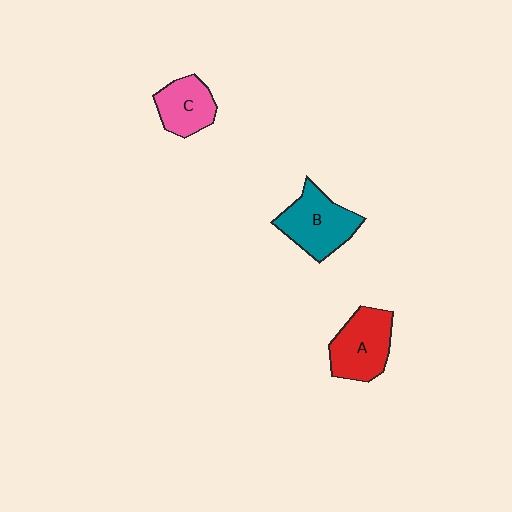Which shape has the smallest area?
Shape C (pink).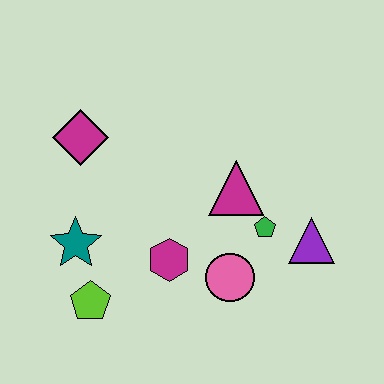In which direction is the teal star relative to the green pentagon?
The teal star is to the left of the green pentagon.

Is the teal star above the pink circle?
Yes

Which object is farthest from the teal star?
The purple triangle is farthest from the teal star.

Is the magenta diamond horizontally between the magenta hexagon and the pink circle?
No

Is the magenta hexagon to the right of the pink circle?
No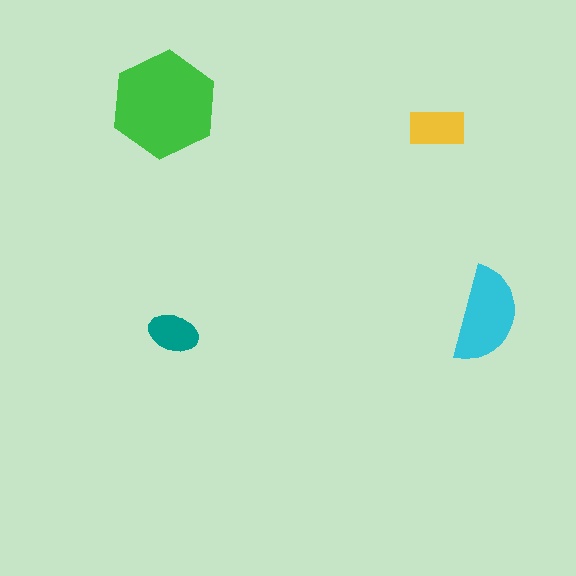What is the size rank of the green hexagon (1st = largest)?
1st.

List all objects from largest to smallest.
The green hexagon, the cyan semicircle, the yellow rectangle, the teal ellipse.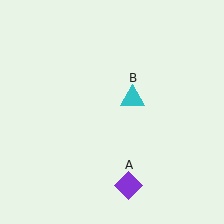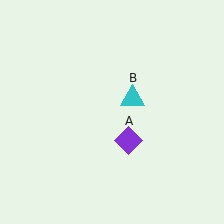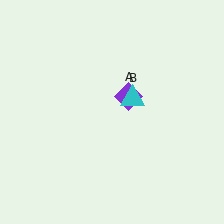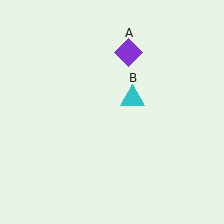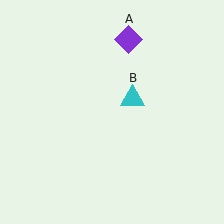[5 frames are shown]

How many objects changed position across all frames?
1 object changed position: purple diamond (object A).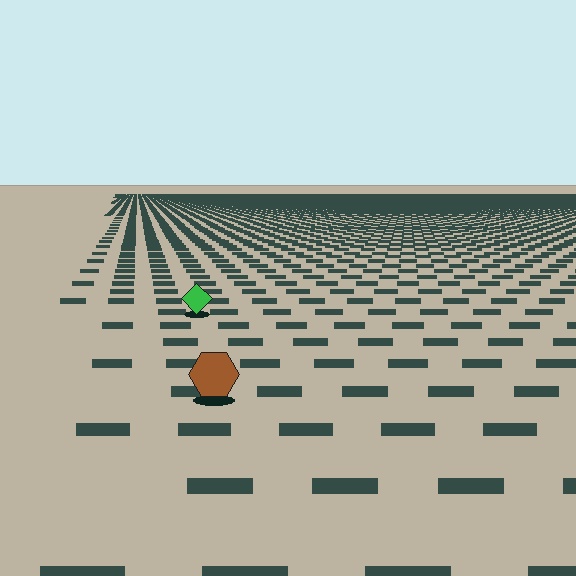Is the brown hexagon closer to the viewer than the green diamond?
Yes. The brown hexagon is closer — you can tell from the texture gradient: the ground texture is coarser near it.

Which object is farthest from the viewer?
The green diamond is farthest from the viewer. It appears smaller and the ground texture around it is denser.